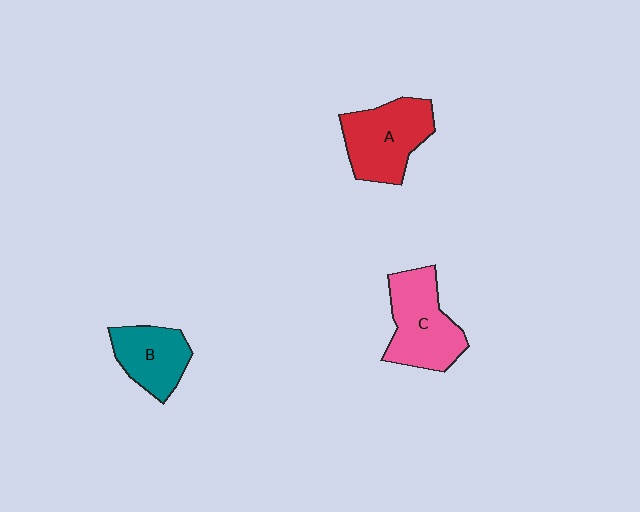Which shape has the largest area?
Shape C (pink).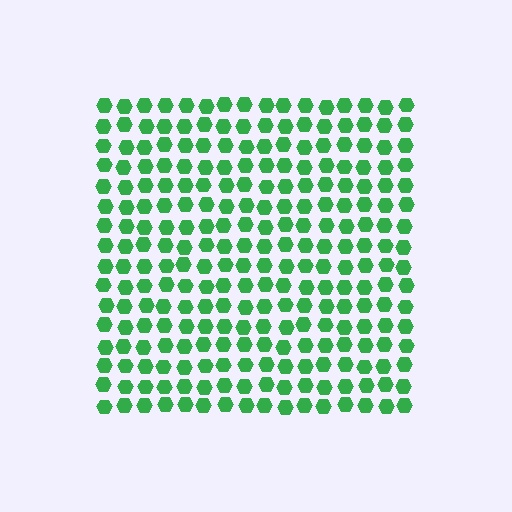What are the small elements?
The small elements are hexagons.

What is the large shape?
The large shape is a square.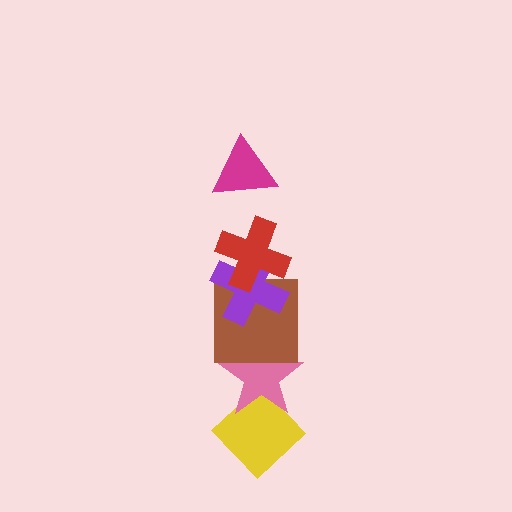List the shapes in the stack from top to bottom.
From top to bottom: the magenta triangle, the red cross, the purple cross, the brown square, the pink star, the yellow diamond.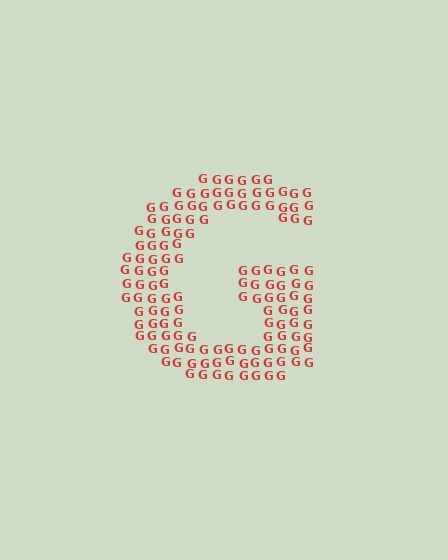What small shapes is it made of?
It is made of small letter G's.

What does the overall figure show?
The overall figure shows the letter G.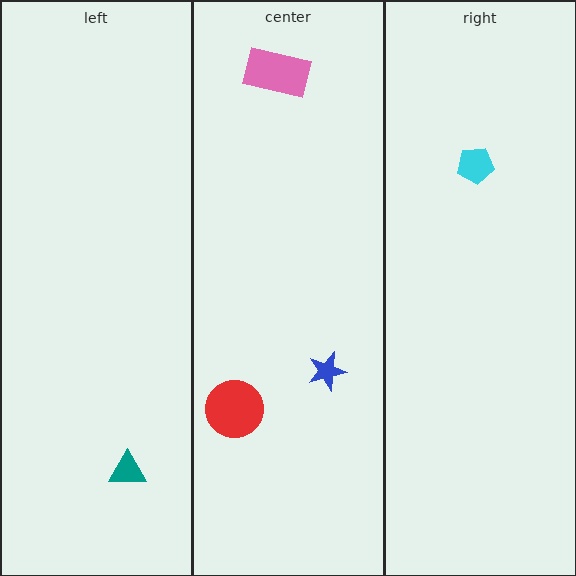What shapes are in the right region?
The cyan pentagon.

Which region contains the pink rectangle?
The center region.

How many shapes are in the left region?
1.